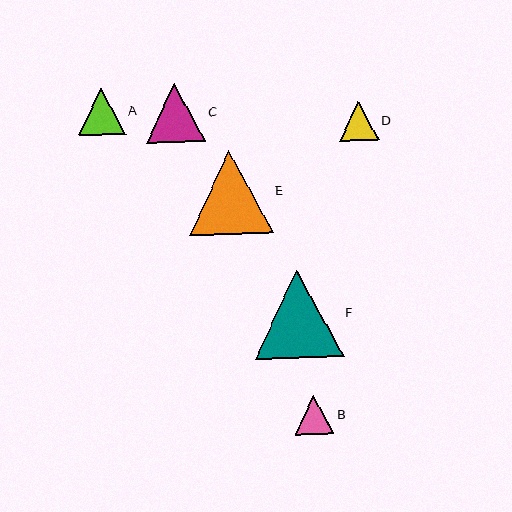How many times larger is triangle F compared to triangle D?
Triangle F is approximately 2.2 times the size of triangle D.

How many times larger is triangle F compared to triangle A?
Triangle F is approximately 1.9 times the size of triangle A.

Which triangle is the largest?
Triangle F is the largest with a size of approximately 88 pixels.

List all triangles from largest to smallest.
From largest to smallest: F, E, C, A, D, B.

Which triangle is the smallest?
Triangle B is the smallest with a size of approximately 39 pixels.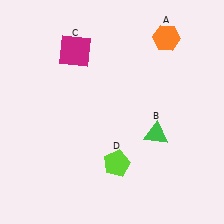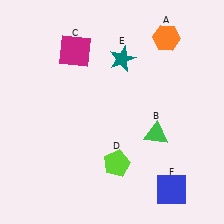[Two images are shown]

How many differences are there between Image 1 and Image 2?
There are 2 differences between the two images.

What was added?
A teal star (E), a blue square (F) were added in Image 2.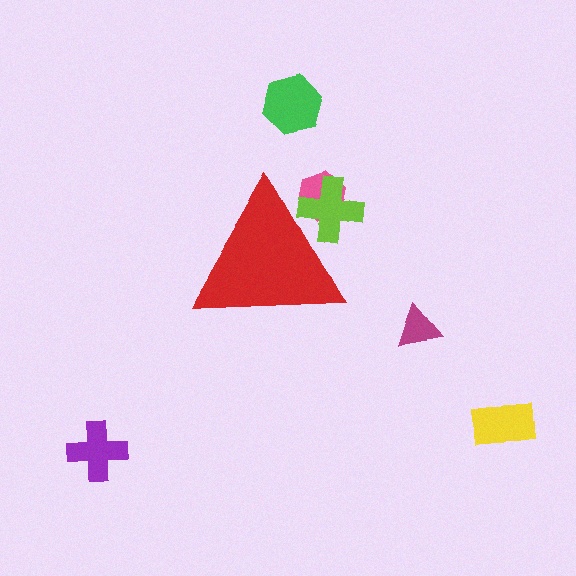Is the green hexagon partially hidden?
No, the green hexagon is fully visible.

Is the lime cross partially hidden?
Yes, the lime cross is partially hidden behind the red triangle.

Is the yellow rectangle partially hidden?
No, the yellow rectangle is fully visible.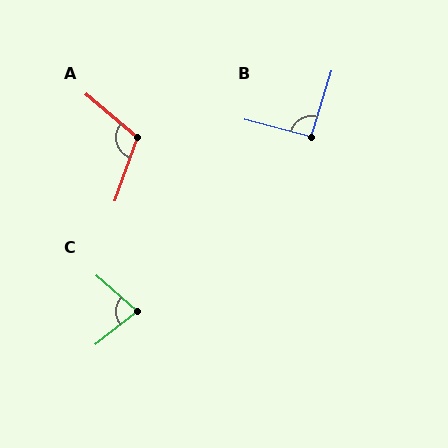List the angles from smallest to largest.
C (79°), B (92°), A (111°).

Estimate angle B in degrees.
Approximately 92 degrees.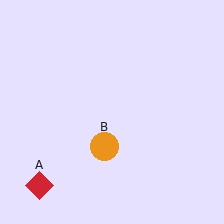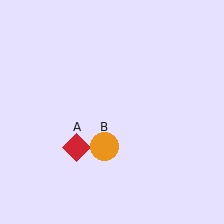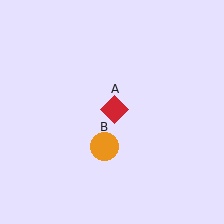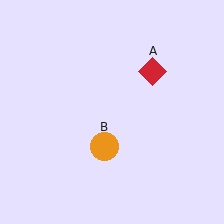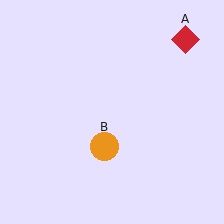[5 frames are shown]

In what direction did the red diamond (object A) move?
The red diamond (object A) moved up and to the right.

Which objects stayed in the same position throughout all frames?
Orange circle (object B) remained stationary.